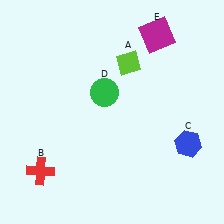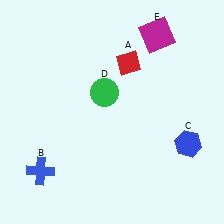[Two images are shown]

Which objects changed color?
A changed from lime to red. B changed from red to blue.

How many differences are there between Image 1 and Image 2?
There are 2 differences between the two images.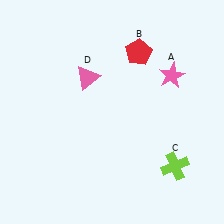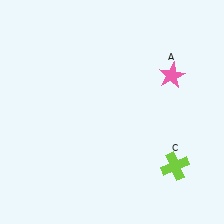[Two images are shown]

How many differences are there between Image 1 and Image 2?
There are 2 differences between the two images.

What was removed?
The red pentagon (B), the pink triangle (D) were removed in Image 2.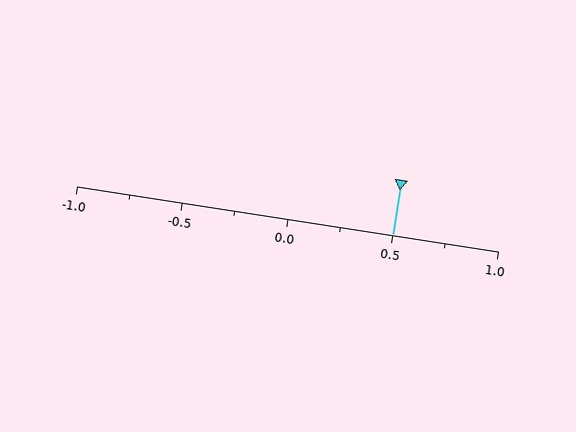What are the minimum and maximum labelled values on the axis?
The axis runs from -1.0 to 1.0.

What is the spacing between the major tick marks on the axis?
The major ticks are spaced 0.5 apart.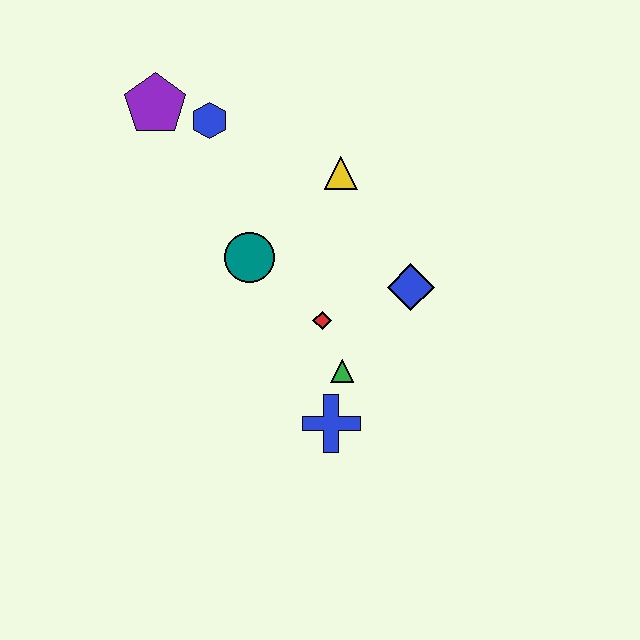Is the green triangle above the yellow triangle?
No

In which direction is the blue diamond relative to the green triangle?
The blue diamond is above the green triangle.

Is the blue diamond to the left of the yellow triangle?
No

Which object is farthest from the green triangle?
The purple pentagon is farthest from the green triangle.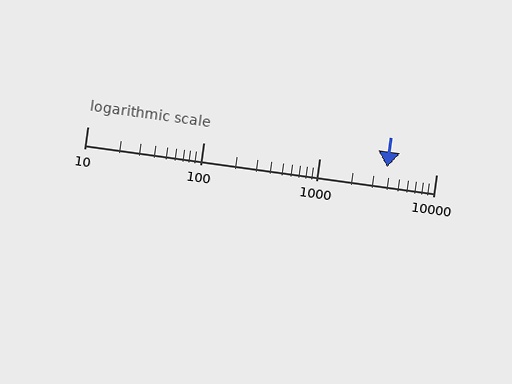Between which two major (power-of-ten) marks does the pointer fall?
The pointer is between 1000 and 10000.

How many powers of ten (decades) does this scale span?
The scale spans 3 decades, from 10 to 10000.